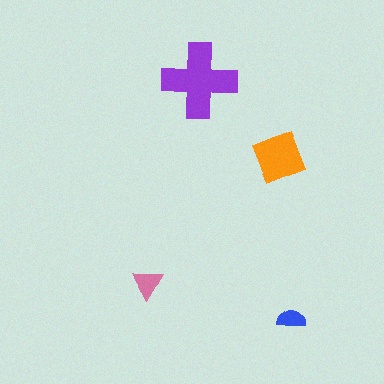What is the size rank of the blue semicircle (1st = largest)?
4th.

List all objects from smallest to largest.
The blue semicircle, the pink triangle, the orange square, the purple cross.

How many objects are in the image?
There are 4 objects in the image.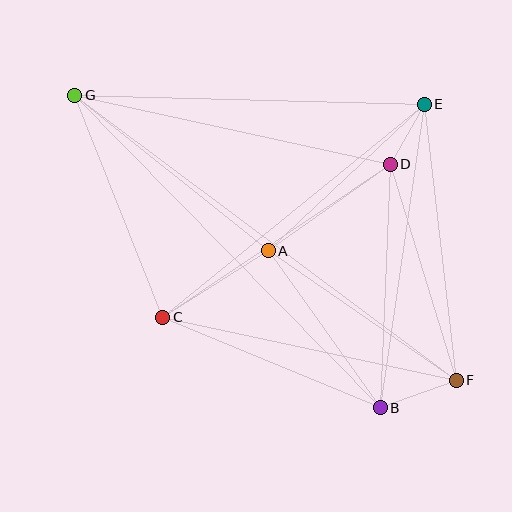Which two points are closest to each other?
Points D and E are closest to each other.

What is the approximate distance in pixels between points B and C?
The distance between B and C is approximately 236 pixels.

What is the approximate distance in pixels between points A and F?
The distance between A and F is approximately 228 pixels.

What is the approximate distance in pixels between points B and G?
The distance between B and G is approximately 437 pixels.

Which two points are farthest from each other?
Points F and G are farthest from each other.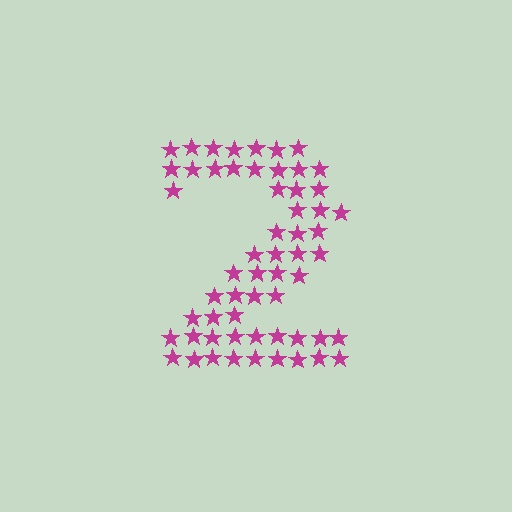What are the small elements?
The small elements are stars.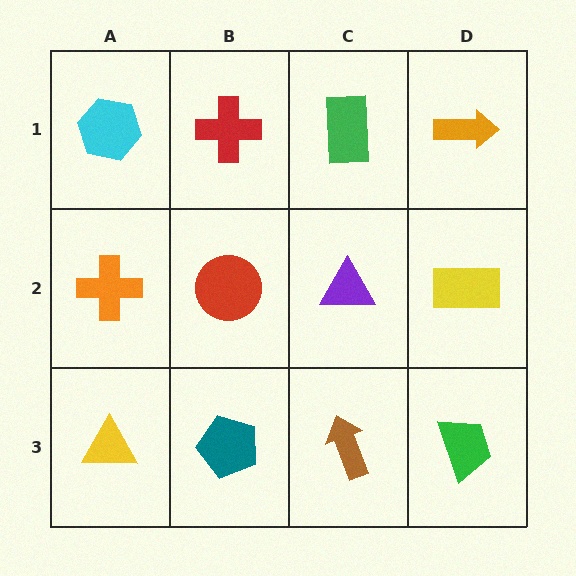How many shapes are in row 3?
4 shapes.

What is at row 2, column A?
An orange cross.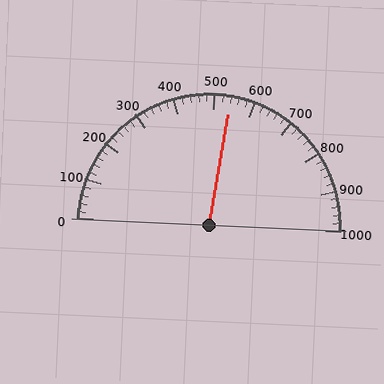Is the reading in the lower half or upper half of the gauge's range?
The reading is in the upper half of the range (0 to 1000).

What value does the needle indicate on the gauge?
The needle indicates approximately 540.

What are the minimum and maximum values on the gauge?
The gauge ranges from 0 to 1000.